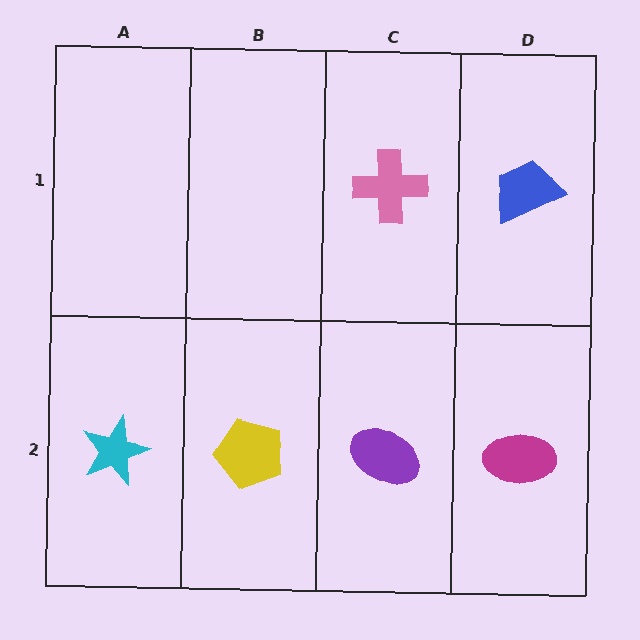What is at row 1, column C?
A pink cross.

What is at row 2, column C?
A purple ellipse.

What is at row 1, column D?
A blue trapezoid.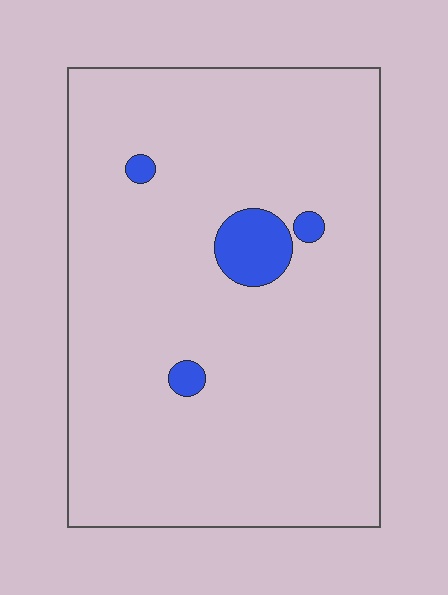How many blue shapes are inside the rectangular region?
4.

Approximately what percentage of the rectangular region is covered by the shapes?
Approximately 5%.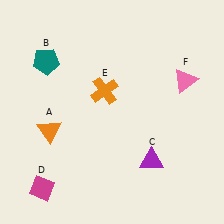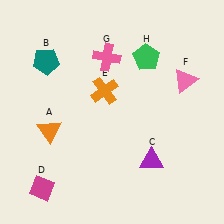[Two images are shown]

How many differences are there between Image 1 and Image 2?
There are 2 differences between the two images.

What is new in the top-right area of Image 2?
A green pentagon (H) was added in the top-right area of Image 2.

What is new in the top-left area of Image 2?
A pink cross (G) was added in the top-left area of Image 2.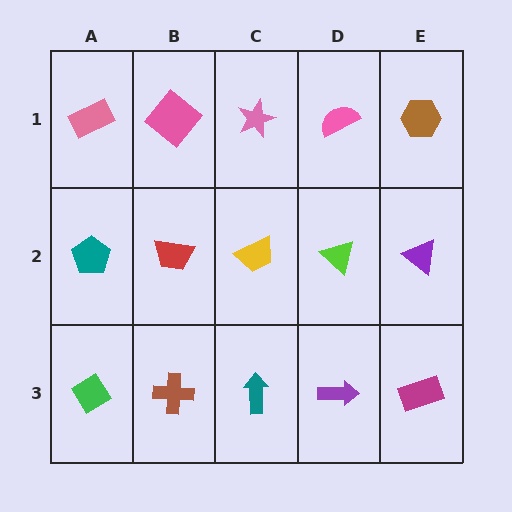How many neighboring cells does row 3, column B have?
3.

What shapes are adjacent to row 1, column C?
A yellow trapezoid (row 2, column C), a pink diamond (row 1, column B), a pink semicircle (row 1, column D).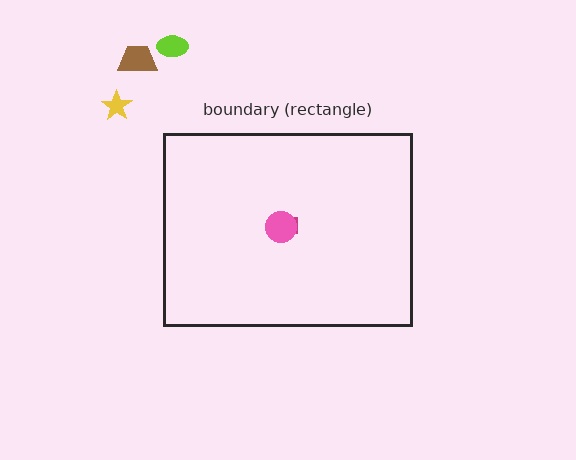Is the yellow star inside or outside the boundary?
Outside.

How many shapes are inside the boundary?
2 inside, 3 outside.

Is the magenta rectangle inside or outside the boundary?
Inside.